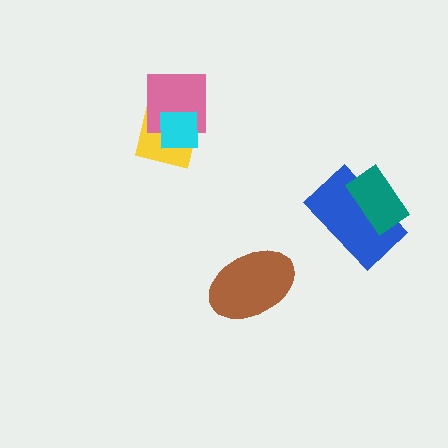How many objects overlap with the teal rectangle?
1 object overlaps with the teal rectangle.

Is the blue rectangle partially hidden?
Yes, it is partially covered by another shape.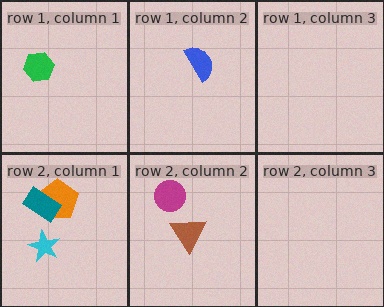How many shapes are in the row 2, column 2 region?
2.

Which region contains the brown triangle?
The row 2, column 2 region.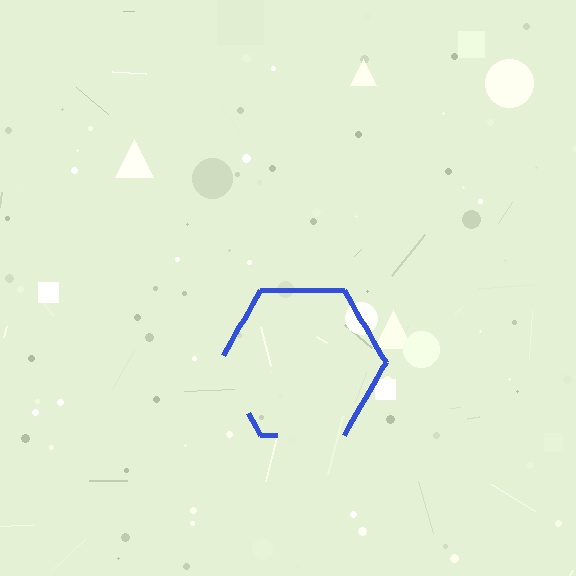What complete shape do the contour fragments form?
The contour fragments form a hexagon.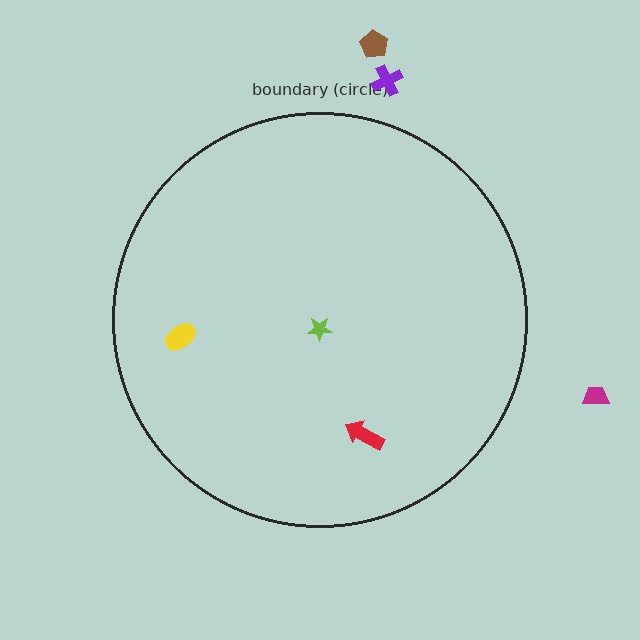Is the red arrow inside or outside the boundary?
Inside.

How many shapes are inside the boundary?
3 inside, 3 outside.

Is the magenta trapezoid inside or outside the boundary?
Outside.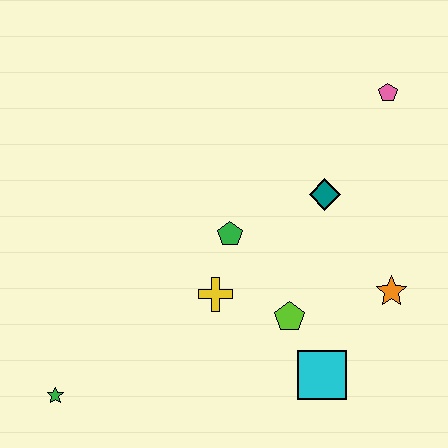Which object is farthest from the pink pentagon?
The green star is farthest from the pink pentagon.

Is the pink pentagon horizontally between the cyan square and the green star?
No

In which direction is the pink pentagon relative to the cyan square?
The pink pentagon is above the cyan square.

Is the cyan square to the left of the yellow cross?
No